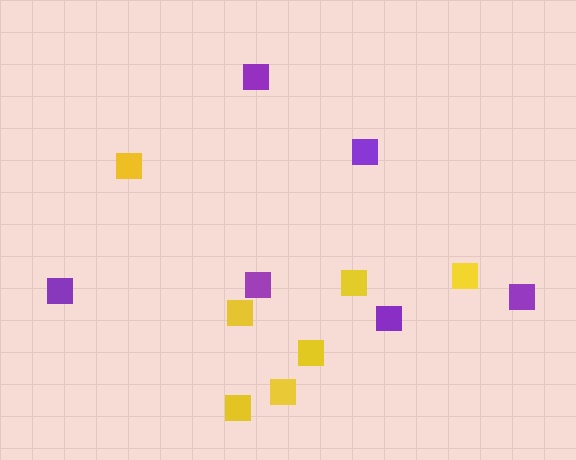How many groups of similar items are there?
There are 2 groups: one group of purple squares (6) and one group of yellow squares (7).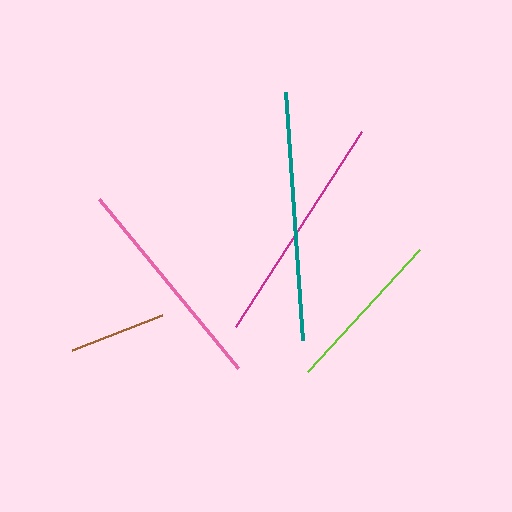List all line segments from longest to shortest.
From longest to shortest: teal, magenta, pink, lime, brown.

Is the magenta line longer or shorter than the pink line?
The magenta line is longer than the pink line.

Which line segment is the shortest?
The brown line is the shortest at approximately 97 pixels.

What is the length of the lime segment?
The lime segment is approximately 166 pixels long.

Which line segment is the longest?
The teal line is the longest at approximately 249 pixels.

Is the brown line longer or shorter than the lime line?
The lime line is longer than the brown line.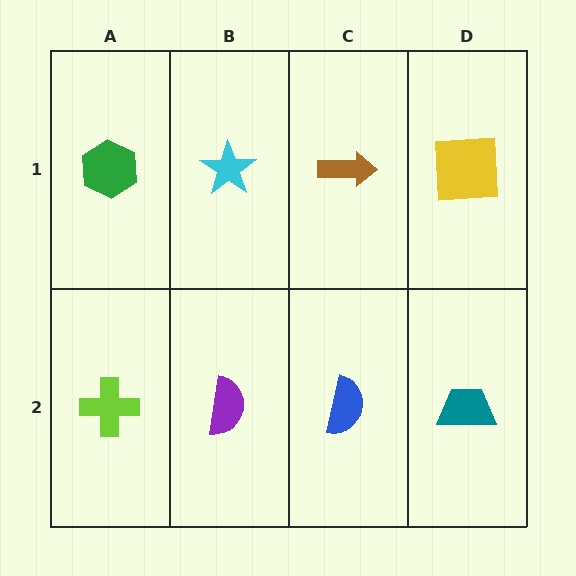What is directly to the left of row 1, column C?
A cyan star.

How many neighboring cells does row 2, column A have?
2.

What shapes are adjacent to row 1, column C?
A blue semicircle (row 2, column C), a cyan star (row 1, column B), a yellow square (row 1, column D).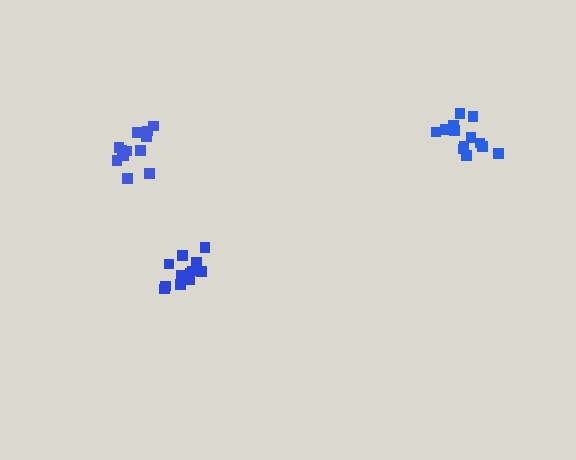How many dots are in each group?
Group 1: 12 dots, Group 2: 13 dots, Group 3: 13 dots (38 total).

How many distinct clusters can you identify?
There are 3 distinct clusters.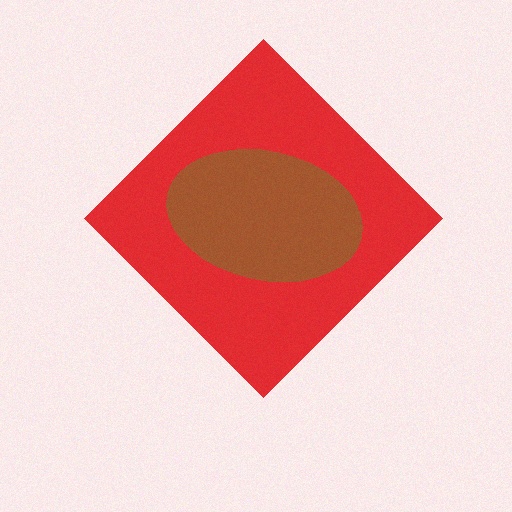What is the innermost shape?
The brown ellipse.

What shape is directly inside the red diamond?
The brown ellipse.